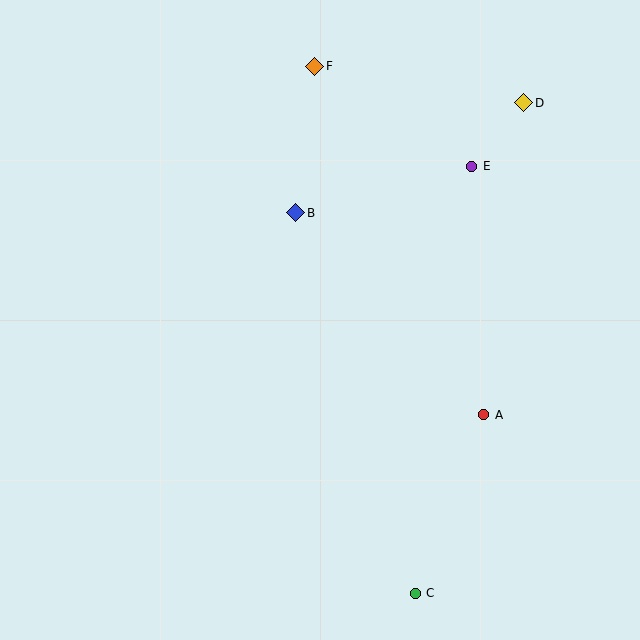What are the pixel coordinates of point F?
Point F is at (315, 66).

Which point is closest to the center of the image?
Point B at (296, 213) is closest to the center.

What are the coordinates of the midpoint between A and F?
The midpoint between A and F is at (399, 240).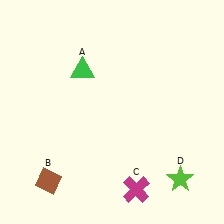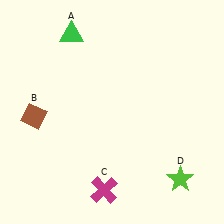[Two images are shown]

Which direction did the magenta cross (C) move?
The magenta cross (C) moved left.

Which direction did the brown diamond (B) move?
The brown diamond (B) moved up.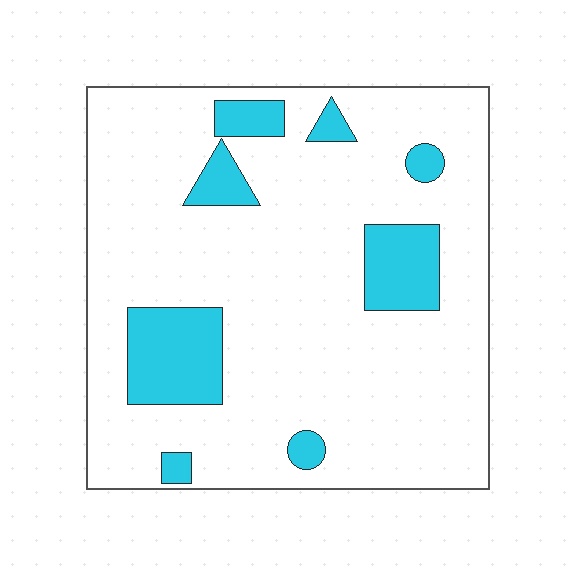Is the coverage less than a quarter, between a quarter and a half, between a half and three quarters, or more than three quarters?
Less than a quarter.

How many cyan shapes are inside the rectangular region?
8.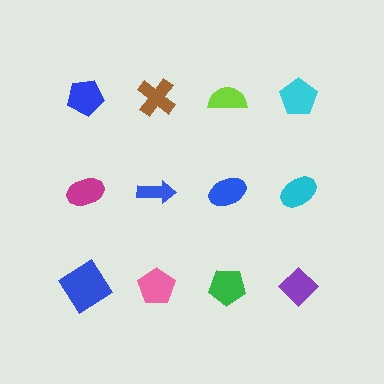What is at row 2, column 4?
A cyan ellipse.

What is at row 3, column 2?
A pink pentagon.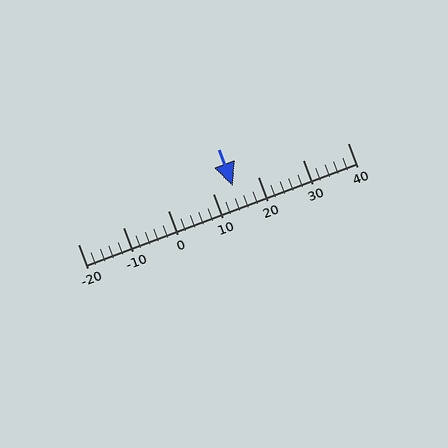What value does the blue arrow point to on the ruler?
The blue arrow points to approximately 14.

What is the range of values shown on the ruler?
The ruler shows values from -20 to 40.